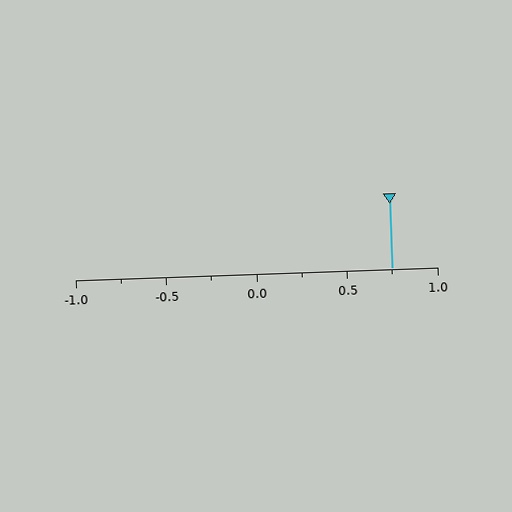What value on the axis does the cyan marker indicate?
The marker indicates approximately 0.75.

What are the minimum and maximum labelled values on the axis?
The axis runs from -1.0 to 1.0.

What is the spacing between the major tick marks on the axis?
The major ticks are spaced 0.5 apart.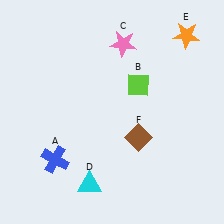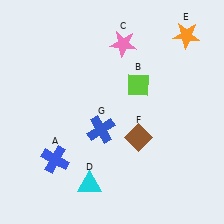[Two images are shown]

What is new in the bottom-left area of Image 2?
A blue cross (G) was added in the bottom-left area of Image 2.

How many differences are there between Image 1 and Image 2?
There is 1 difference between the two images.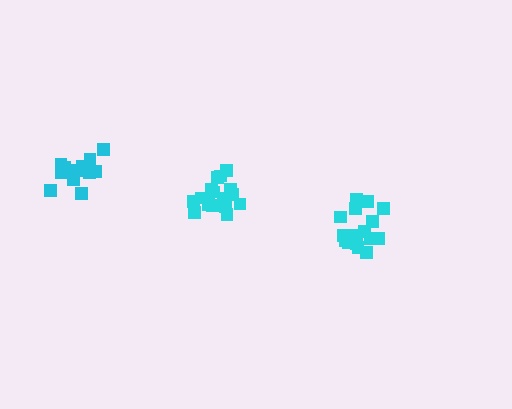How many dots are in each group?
Group 1: 16 dots, Group 2: 14 dots, Group 3: 17 dots (47 total).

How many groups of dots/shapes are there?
There are 3 groups.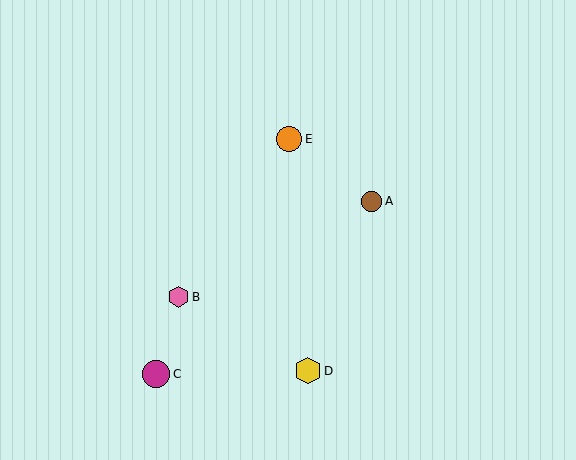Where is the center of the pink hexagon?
The center of the pink hexagon is at (178, 297).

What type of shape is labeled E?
Shape E is an orange circle.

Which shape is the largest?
The magenta circle (labeled C) is the largest.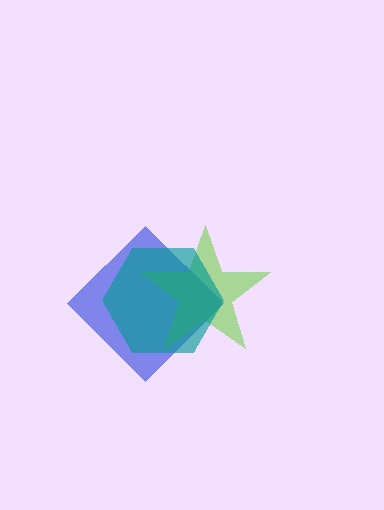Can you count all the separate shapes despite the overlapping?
Yes, there are 3 separate shapes.